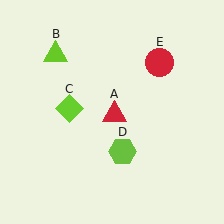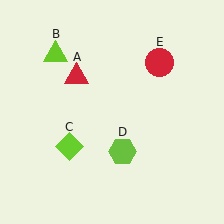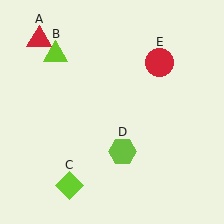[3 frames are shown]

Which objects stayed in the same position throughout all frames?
Lime triangle (object B) and lime hexagon (object D) and red circle (object E) remained stationary.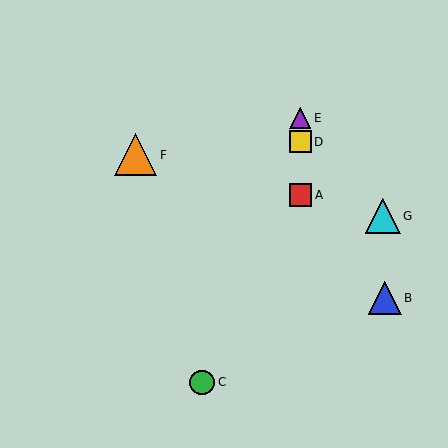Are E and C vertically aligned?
No, E is at x≈300 and C is at x≈202.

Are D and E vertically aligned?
Yes, both are at x≈300.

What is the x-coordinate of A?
Object A is at x≈300.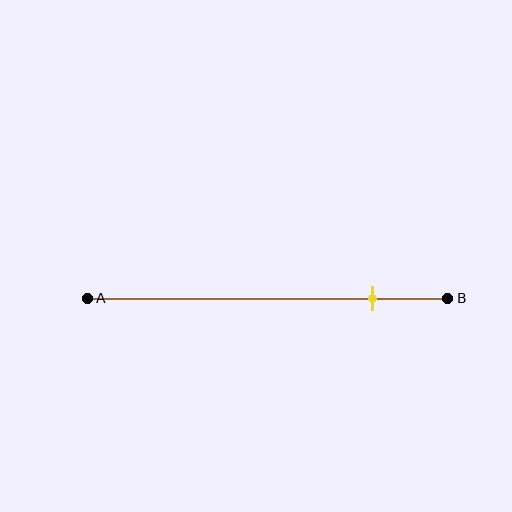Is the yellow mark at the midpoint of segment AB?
No, the mark is at about 80% from A, not at the 50% midpoint.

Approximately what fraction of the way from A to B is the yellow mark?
The yellow mark is approximately 80% of the way from A to B.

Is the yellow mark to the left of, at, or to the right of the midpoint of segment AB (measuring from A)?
The yellow mark is to the right of the midpoint of segment AB.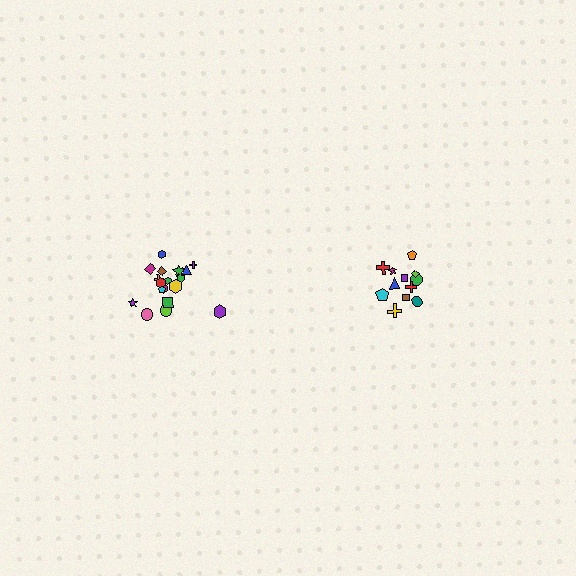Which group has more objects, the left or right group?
The left group.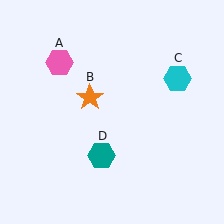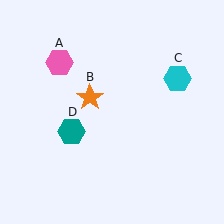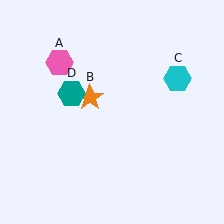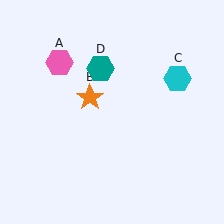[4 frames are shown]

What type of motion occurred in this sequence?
The teal hexagon (object D) rotated clockwise around the center of the scene.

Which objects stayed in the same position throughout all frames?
Pink hexagon (object A) and orange star (object B) and cyan hexagon (object C) remained stationary.